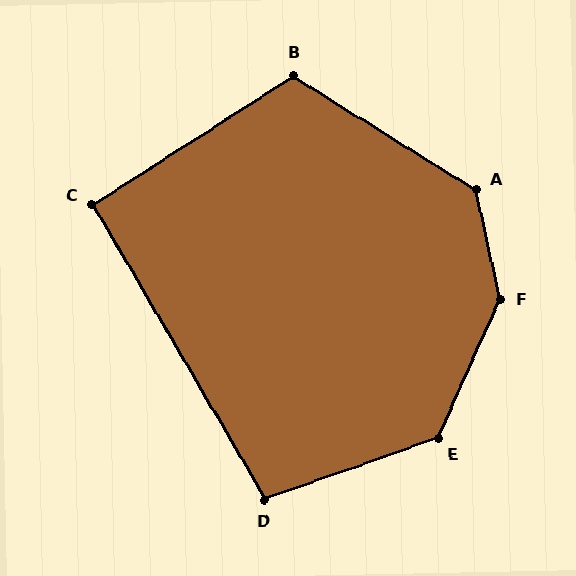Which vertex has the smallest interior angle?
C, at approximately 92 degrees.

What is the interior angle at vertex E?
Approximately 133 degrees (obtuse).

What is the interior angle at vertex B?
Approximately 115 degrees (obtuse).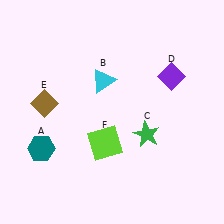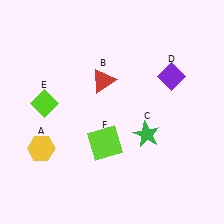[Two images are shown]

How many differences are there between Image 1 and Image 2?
There are 3 differences between the two images.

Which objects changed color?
A changed from teal to yellow. B changed from cyan to red. E changed from brown to lime.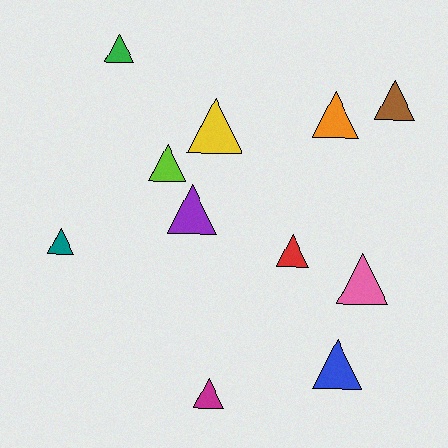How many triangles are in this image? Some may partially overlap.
There are 11 triangles.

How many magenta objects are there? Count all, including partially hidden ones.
There is 1 magenta object.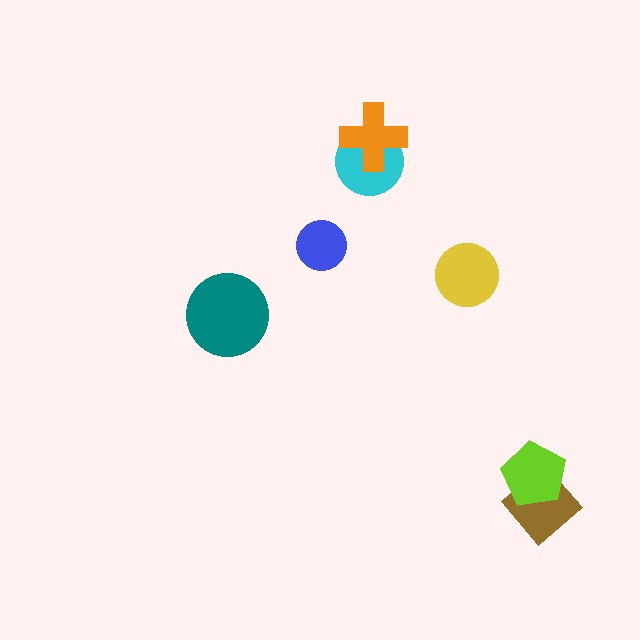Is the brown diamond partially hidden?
Yes, it is partially covered by another shape.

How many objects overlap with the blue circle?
0 objects overlap with the blue circle.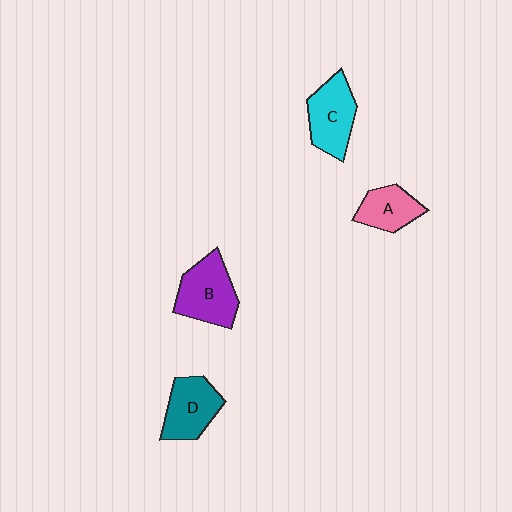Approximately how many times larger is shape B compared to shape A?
Approximately 1.5 times.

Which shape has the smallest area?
Shape A (pink).